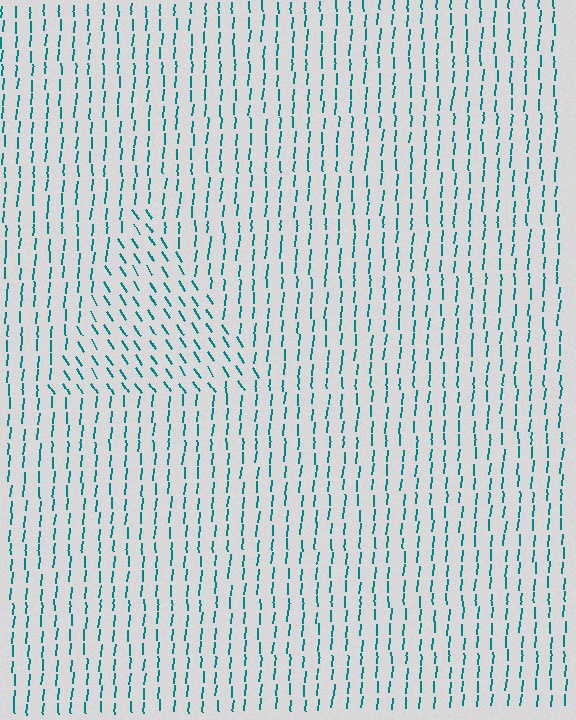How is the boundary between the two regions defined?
The boundary is defined purely by a change in line orientation (approximately 37 degrees difference). All lines are the same color and thickness.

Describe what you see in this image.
The image is filled with small teal line segments. A triangle region in the image has lines oriented differently from the surrounding lines, creating a visible texture boundary.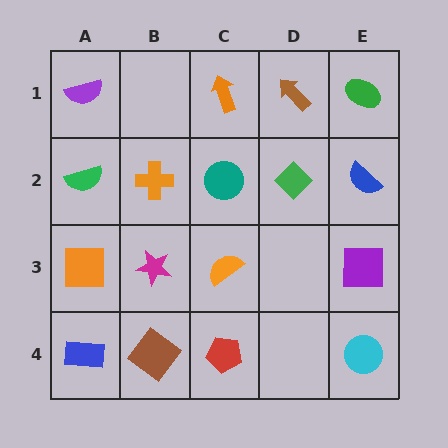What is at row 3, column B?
A magenta star.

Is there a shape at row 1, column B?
No, that cell is empty.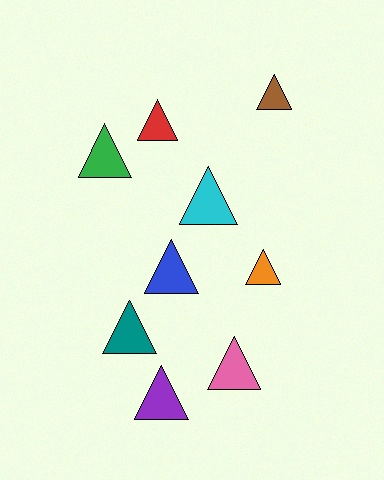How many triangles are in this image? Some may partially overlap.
There are 9 triangles.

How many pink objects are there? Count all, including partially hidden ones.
There is 1 pink object.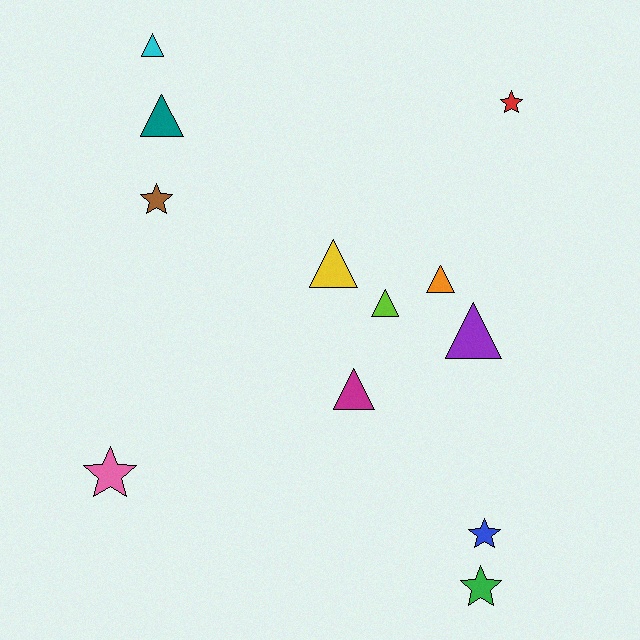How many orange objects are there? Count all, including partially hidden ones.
There is 1 orange object.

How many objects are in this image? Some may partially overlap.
There are 12 objects.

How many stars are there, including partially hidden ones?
There are 5 stars.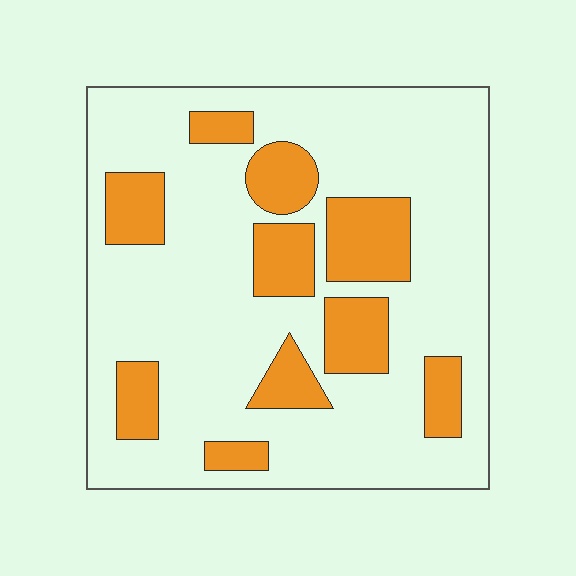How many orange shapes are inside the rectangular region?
10.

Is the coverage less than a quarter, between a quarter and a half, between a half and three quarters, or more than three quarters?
Less than a quarter.